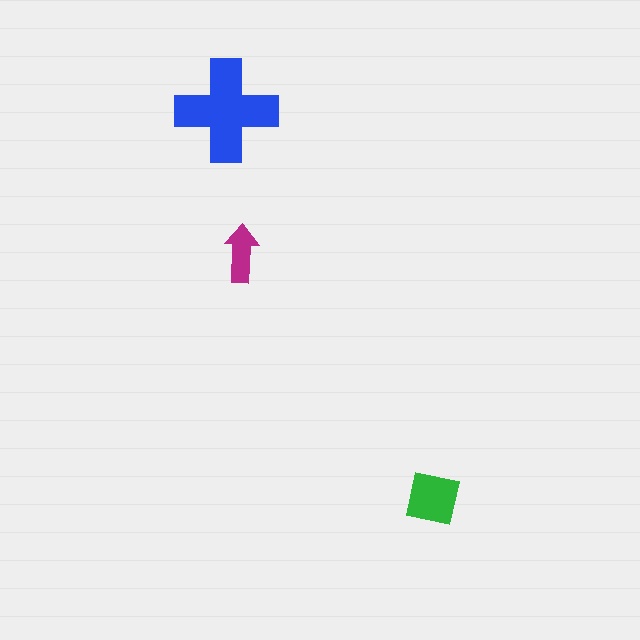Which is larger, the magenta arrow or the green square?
The green square.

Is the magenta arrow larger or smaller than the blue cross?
Smaller.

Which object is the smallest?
The magenta arrow.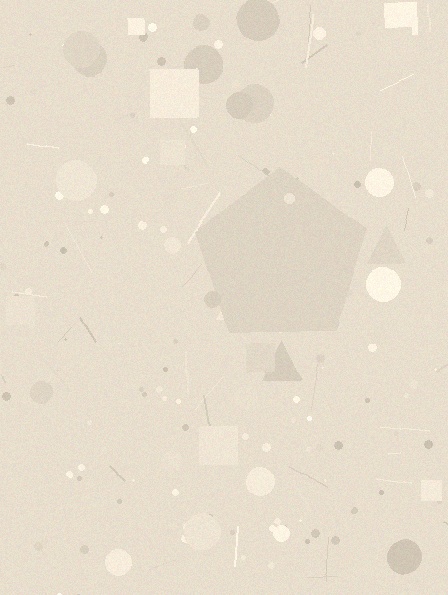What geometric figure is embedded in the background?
A pentagon is embedded in the background.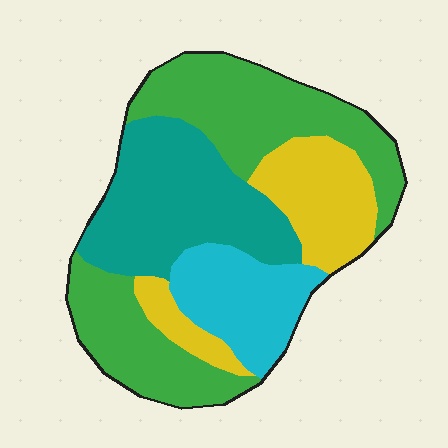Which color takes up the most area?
Green, at roughly 40%.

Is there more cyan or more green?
Green.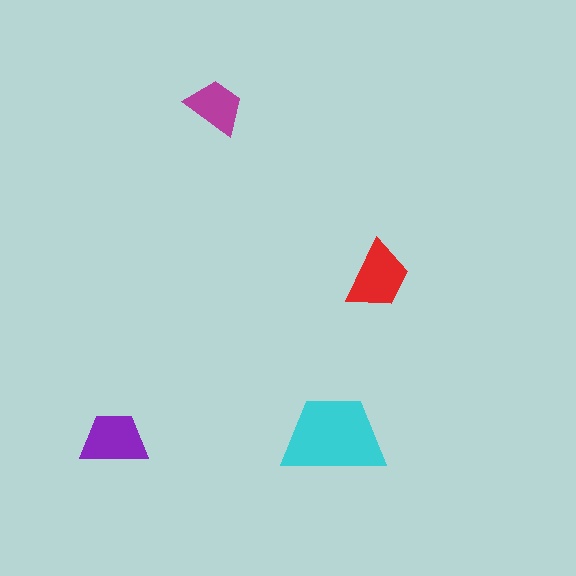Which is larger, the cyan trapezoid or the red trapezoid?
The cyan one.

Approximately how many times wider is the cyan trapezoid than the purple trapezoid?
About 1.5 times wider.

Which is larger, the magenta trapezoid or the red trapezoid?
The red one.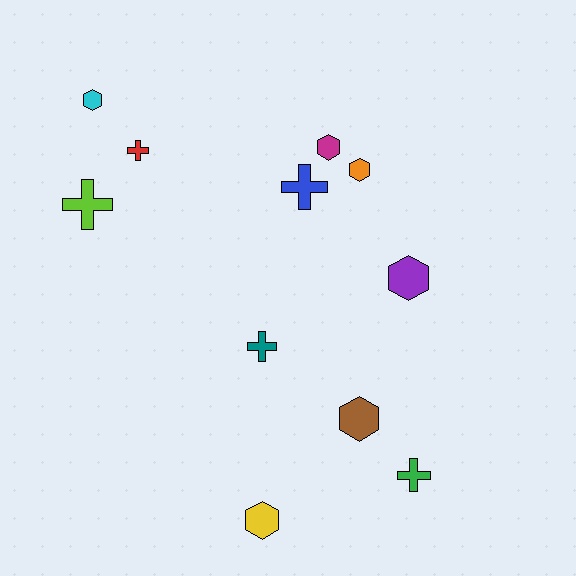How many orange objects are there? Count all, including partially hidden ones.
There is 1 orange object.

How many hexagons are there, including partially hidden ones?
There are 6 hexagons.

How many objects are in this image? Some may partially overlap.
There are 11 objects.